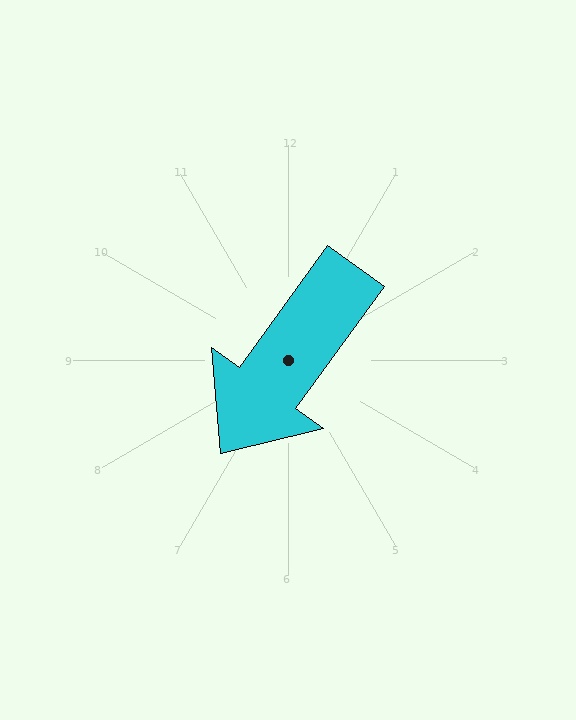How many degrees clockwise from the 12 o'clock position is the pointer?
Approximately 216 degrees.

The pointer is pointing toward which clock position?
Roughly 7 o'clock.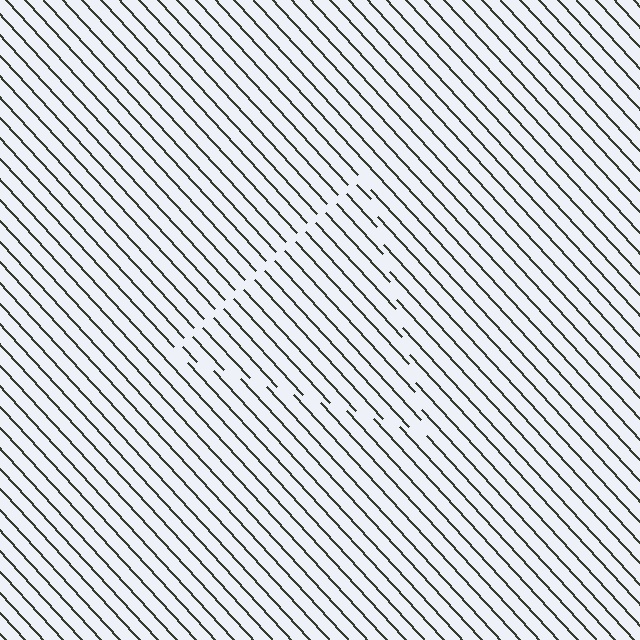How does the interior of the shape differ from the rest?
The interior of the shape contains the same grating, shifted by half a period — the contour is defined by the phase discontinuity where line-ends from the inner and outer gratings abut.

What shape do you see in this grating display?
An illusory triangle. The interior of the shape contains the same grating, shifted by half a period — the contour is defined by the phase discontinuity where line-ends from the inner and outer gratings abut.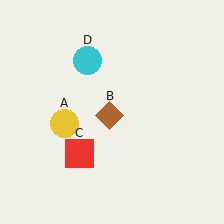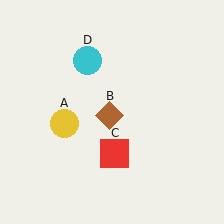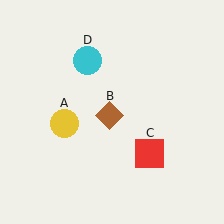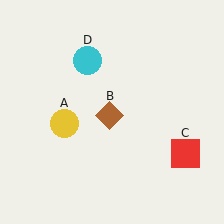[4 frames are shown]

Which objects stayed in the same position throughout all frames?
Yellow circle (object A) and brown diamond (object B) and cyan circle (object D) remained stationary.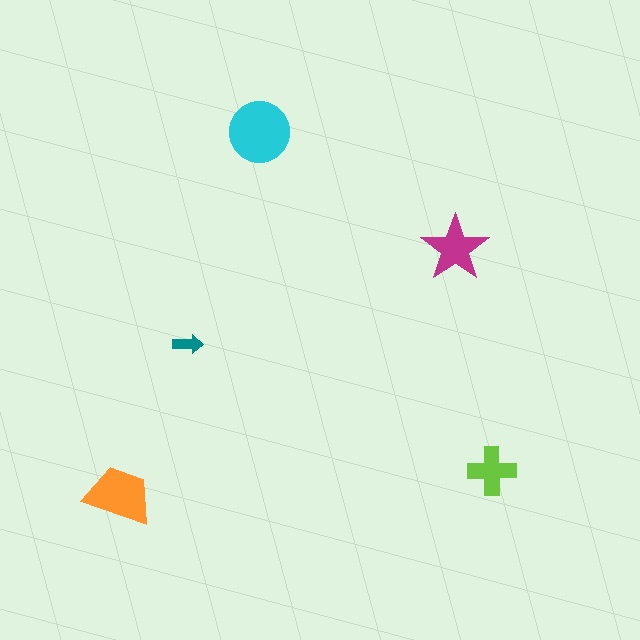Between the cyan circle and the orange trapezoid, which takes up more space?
The cyan circle.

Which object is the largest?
The cyan circle.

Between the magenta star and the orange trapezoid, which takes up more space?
The orange trapezoid.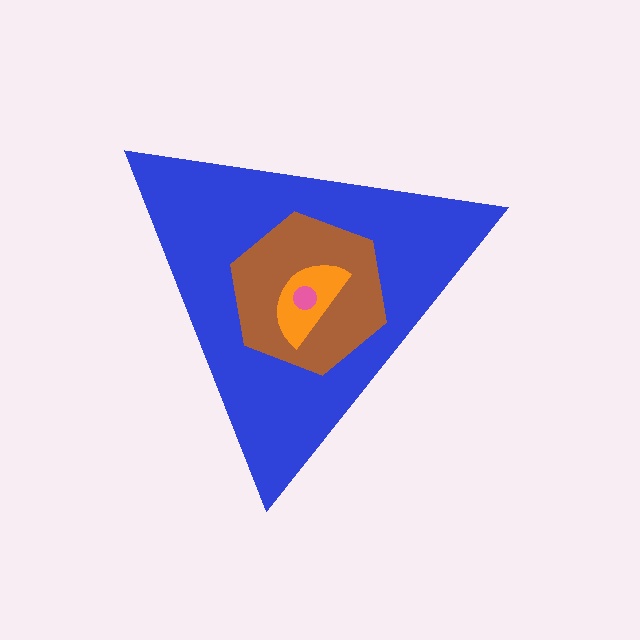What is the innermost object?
The pink circle.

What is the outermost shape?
The blue triangle.